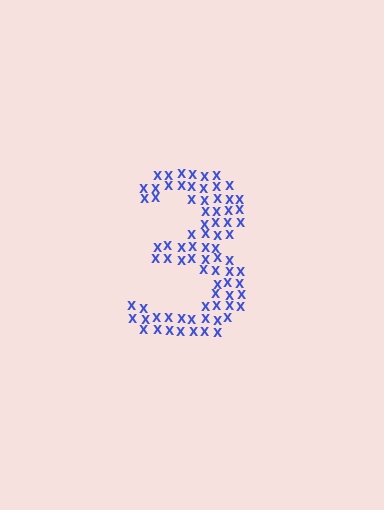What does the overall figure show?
The overall figure shows the digit 3.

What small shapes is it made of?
It is made of small letter X's.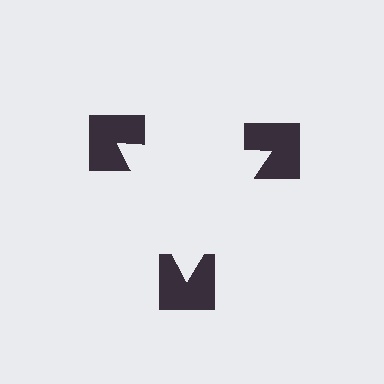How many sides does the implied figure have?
3 sides.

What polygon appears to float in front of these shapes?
An illusory triangle — its edges are inferred from the aligned wedge cuts in the notched squares, not physically drawn.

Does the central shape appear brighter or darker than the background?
It typically appears slightly brighter than the background, even though no actual brightness change is drawn.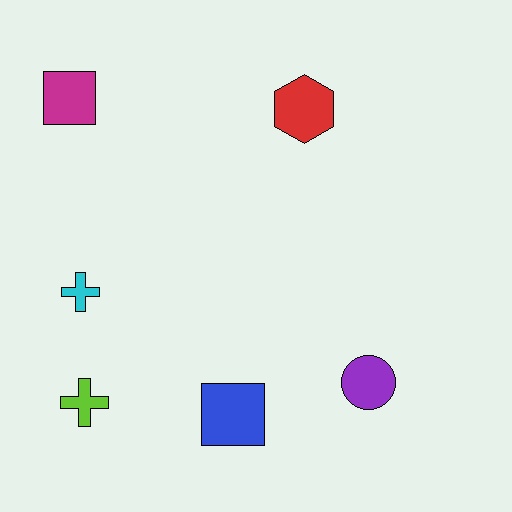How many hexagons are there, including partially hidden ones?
There is 1 hexagon.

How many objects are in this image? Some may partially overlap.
There are 6 objects.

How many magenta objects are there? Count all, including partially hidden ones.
There is 1 magenta object.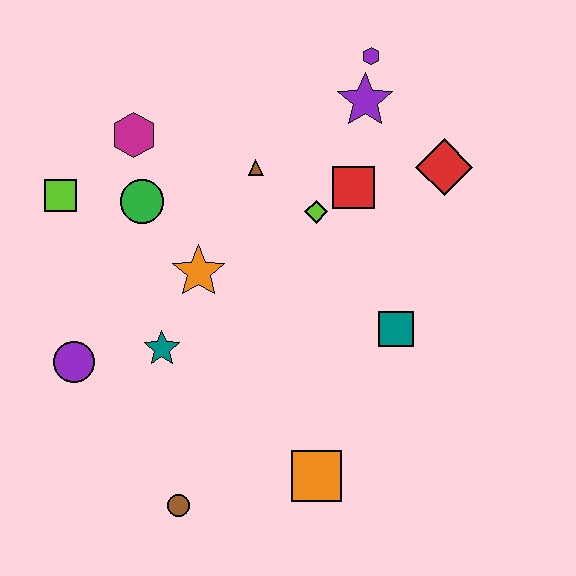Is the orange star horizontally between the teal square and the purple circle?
Yes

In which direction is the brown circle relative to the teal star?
The brown circle is below the teal star.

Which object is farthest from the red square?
The brown circle is farthest from the red square.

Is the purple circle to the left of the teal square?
Yes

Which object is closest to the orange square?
The brown circle is closest to the orange square.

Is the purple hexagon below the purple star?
No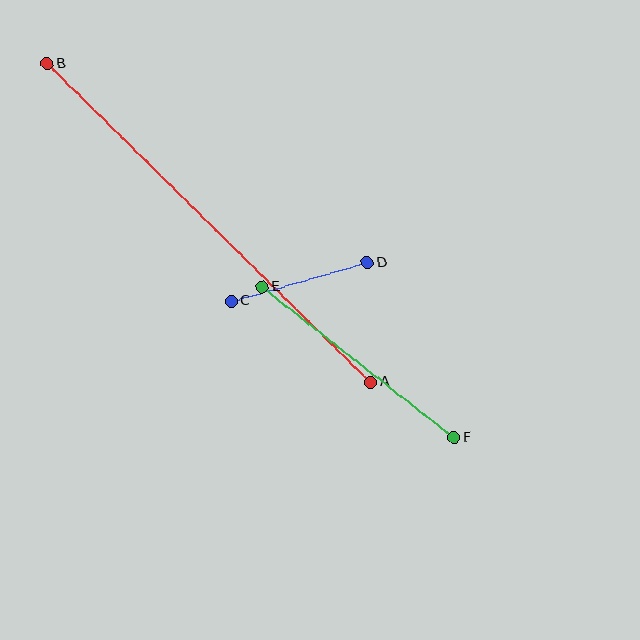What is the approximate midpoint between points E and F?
The midpoint is at approximately (358, 362) pixels.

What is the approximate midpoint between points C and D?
The midpoint is at approximately (299, 282) pixels.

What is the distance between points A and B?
The distance is approximately 454 pixels.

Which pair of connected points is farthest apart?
Points A and B are farthest apart.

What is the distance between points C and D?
The distance is approximately 142 pixels.